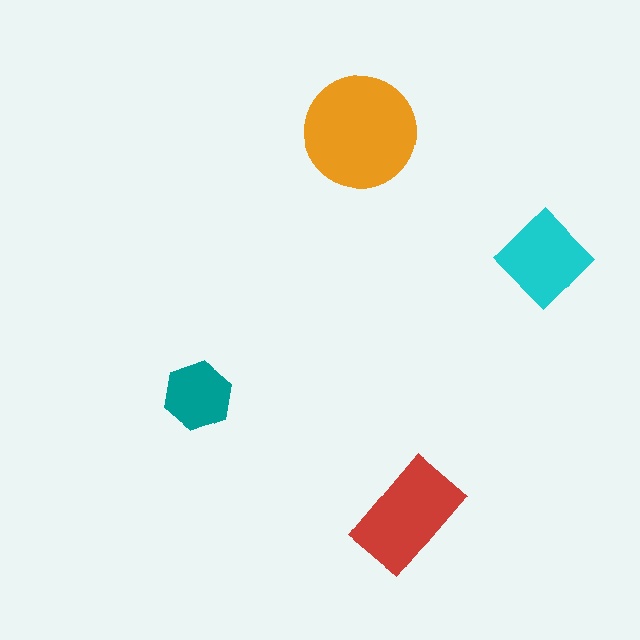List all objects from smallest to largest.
The teal hexagon, the cyan diamond, the red rectangle, the orange circle.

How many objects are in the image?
There are 4 objects in the image.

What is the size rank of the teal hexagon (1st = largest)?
4th.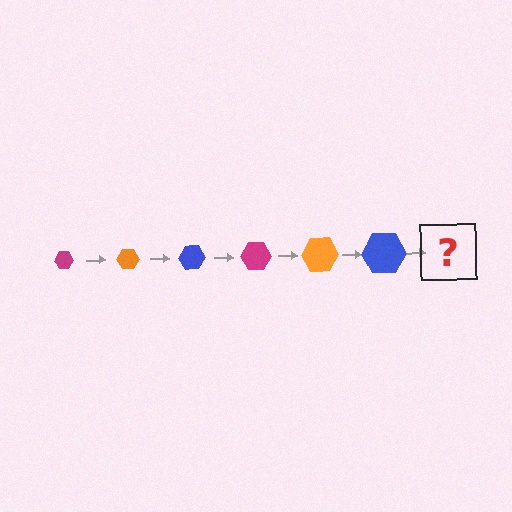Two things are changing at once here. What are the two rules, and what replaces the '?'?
The two rules are that the hexagon grows larger each step and the color cycles through magenta, orange, and blue. The '?' should be a magenta hexagon, larger than the previous one.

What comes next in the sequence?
The next element should be a magenta hexagon, larger than the previous one.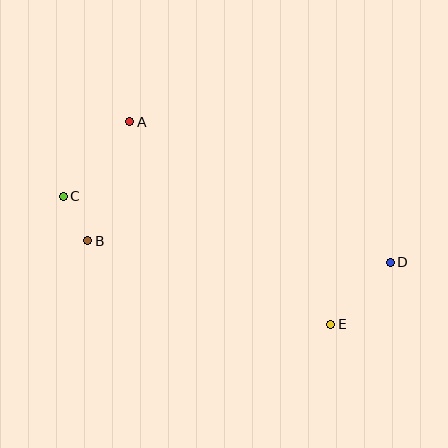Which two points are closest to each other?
Points B and C are closest to each other.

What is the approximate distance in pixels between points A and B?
The distance between A and B is approximately 126 pixels.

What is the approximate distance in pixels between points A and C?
The distance between A and C is approximately 100 pixels.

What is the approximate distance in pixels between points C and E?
The distance between C and E is approximately 297 pixels.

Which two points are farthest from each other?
Points C and D are farthest from each other.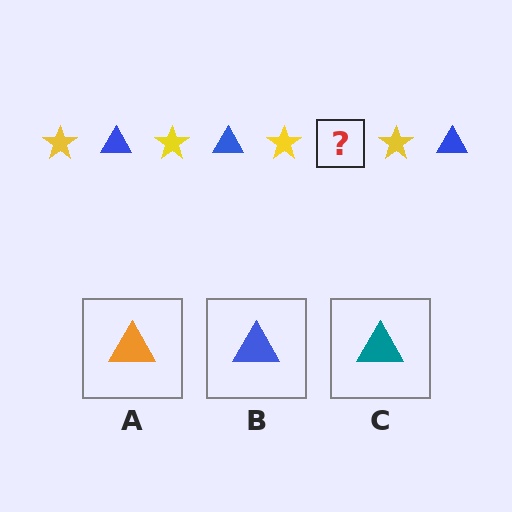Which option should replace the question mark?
Option B.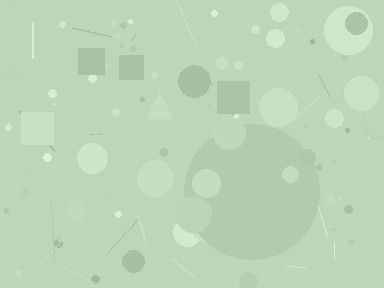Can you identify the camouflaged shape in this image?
The camouflaged shape is a circle.